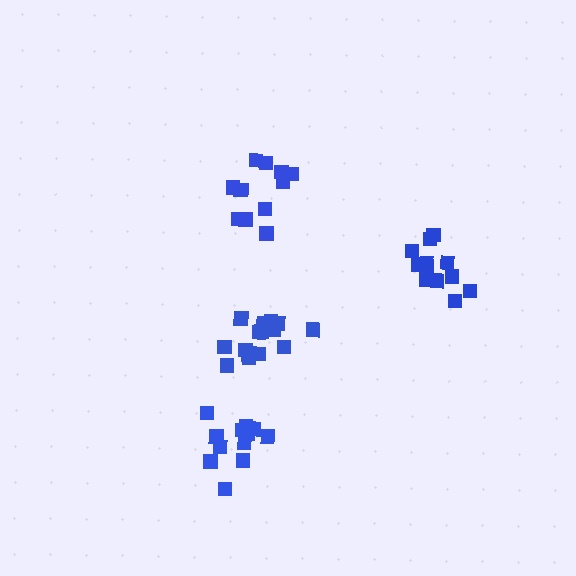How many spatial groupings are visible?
There are 4 spatial groupings.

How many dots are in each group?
Group 1: 15 dots, Group 2: 12 dots, Group 3: 12 dots, Group 4: 12 dots (51 total).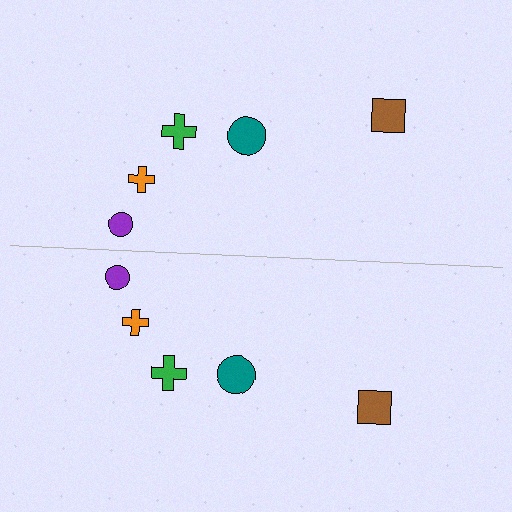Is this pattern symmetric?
Yes, this pattern has bilateral (reflection) symmetry.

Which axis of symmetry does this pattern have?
The pattern has a horizontal axis of symmetry running through the center of the image.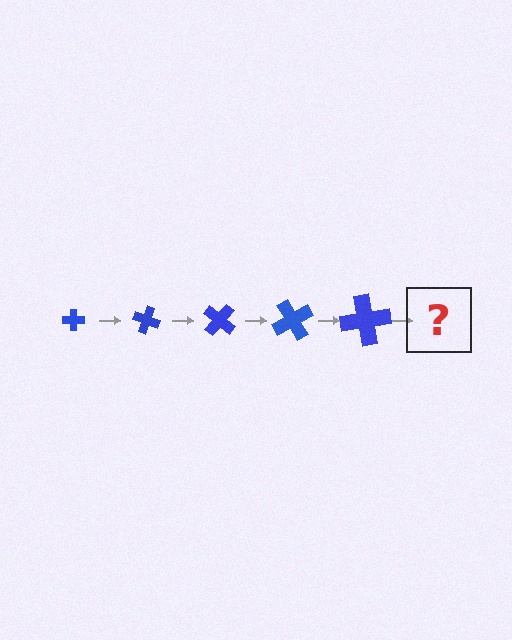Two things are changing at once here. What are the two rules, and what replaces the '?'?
The two rules are that the cross grows larger each step and it rotates 20 degrees each step. The '?' should be a cross, larger than the previous one and rotated 100 degrees from the start.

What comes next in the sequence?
The next element should be a cross, larger than the previous one and rotated 100 degrees from the start.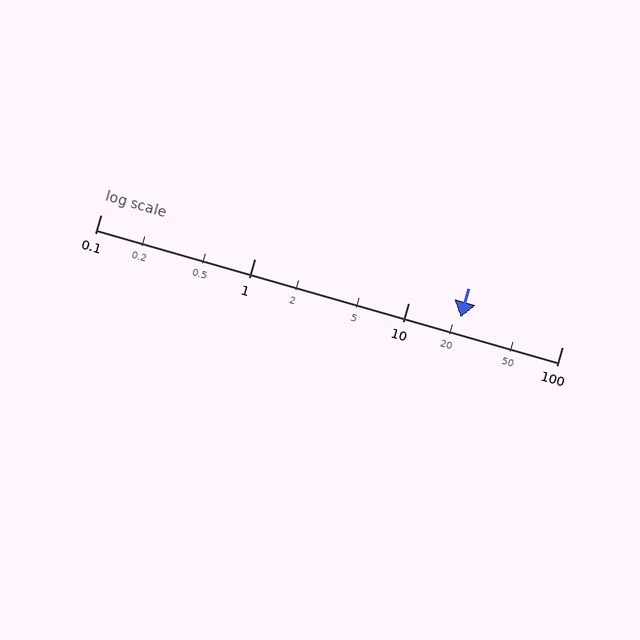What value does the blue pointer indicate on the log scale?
The pointer indicates approximately 22.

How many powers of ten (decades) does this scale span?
The scale spans 3 decades, from 0.1 to 100.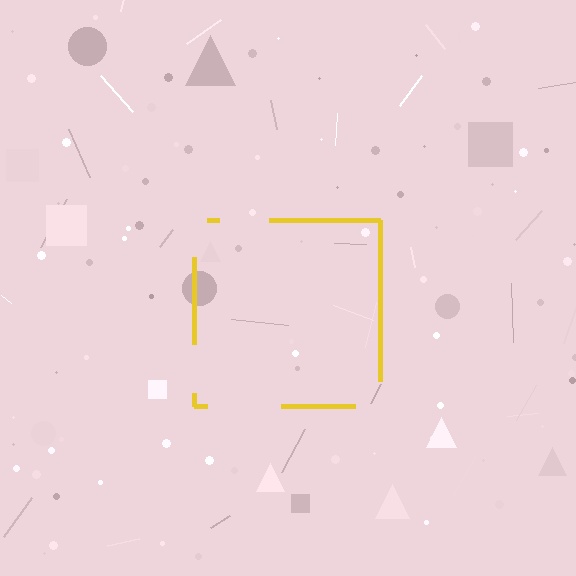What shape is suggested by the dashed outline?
The dashed outline suggests a square.